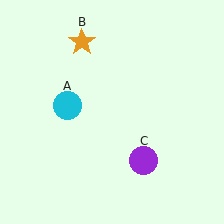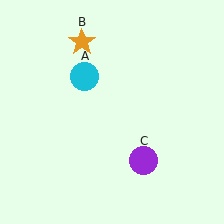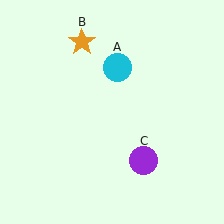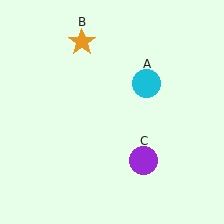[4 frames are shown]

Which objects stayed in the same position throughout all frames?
Orange star (object B) and purple circle (object C) remained stationary.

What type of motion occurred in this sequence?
The cyan circle (object A) rotated clockwise around the center of the scene.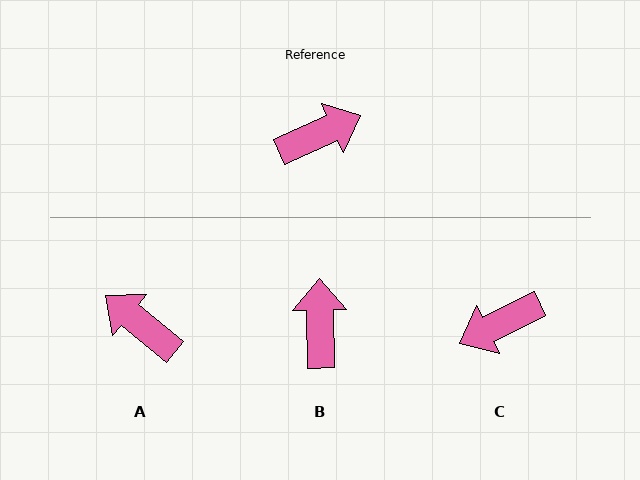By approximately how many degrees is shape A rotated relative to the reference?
Approximately 117 degrees counter-clockwise.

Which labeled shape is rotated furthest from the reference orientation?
C, about 178 degrees away.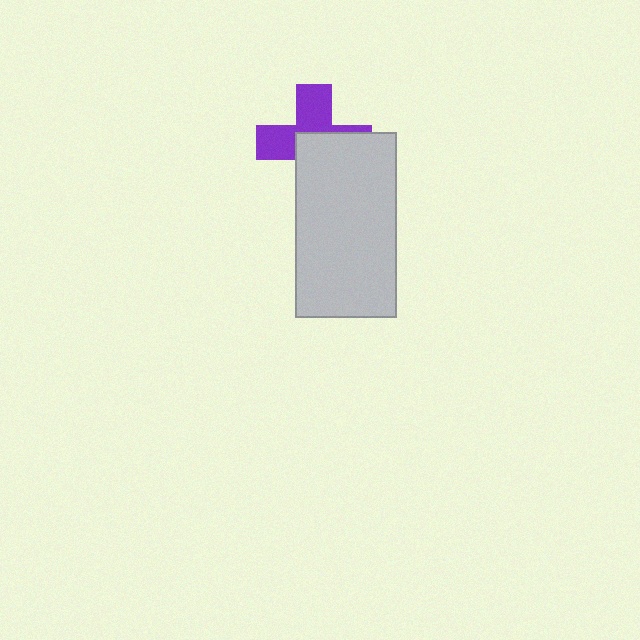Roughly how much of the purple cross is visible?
About half of it is visible (roughly 48%).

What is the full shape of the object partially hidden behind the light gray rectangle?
The partially hidden object is a purple cross.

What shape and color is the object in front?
The object in front is a light gray rectangle.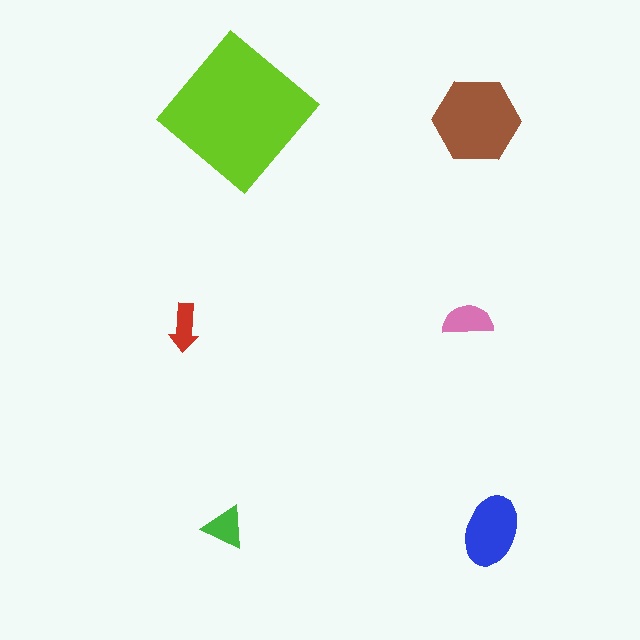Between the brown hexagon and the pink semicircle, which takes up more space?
The brown hexagon.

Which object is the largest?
The lime diamond.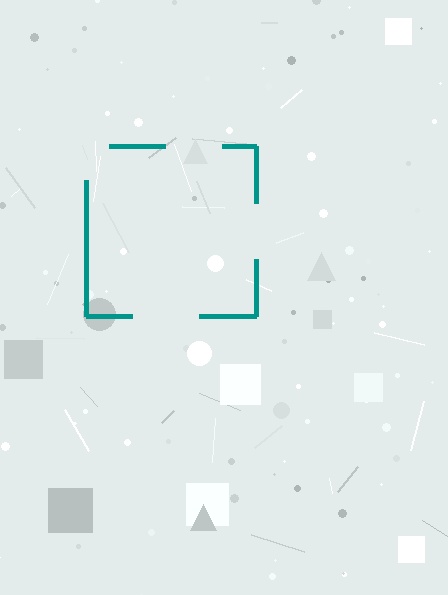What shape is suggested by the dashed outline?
The dashed outline suggests a square.